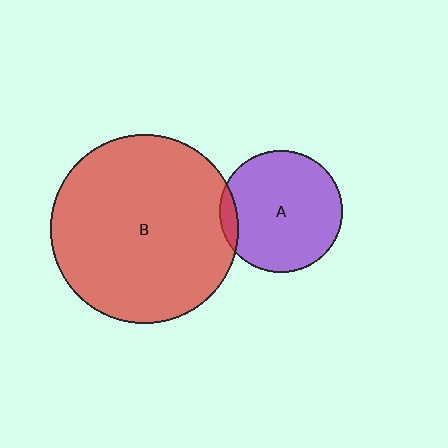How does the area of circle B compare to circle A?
Approximately 2.4 times.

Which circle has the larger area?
Circle B (red).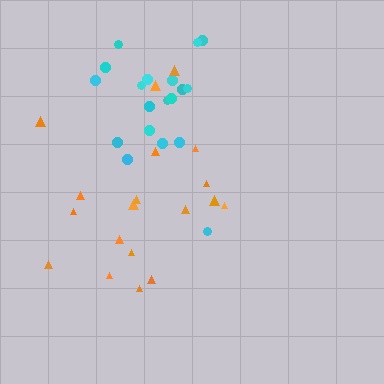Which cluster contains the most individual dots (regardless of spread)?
Cyan (19).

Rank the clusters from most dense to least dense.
cyan, orange.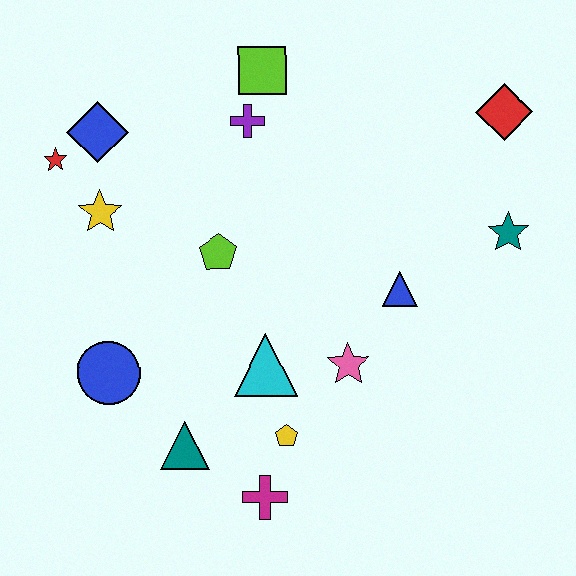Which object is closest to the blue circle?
The teal triangle is closest to the blue circle.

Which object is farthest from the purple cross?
The magenta cross is farthest from the purple cross.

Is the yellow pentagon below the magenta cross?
No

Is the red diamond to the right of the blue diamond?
Yes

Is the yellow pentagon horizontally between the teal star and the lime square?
Yes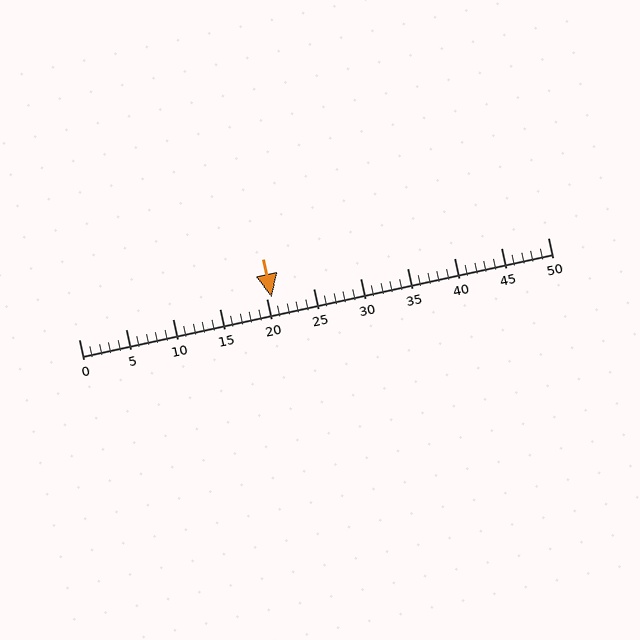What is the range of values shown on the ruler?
The ruler shows values from 0 to 50.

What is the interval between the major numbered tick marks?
The major tick marks are spaced 5 units apart.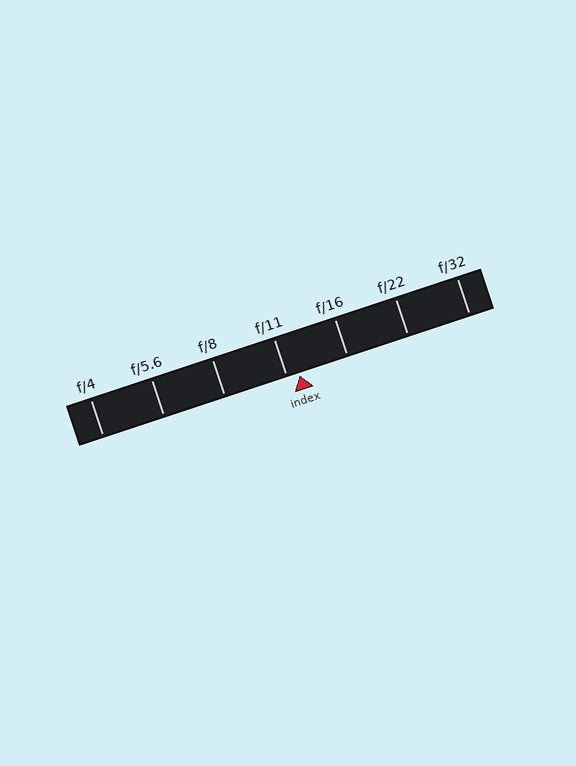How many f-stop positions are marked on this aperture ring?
There are 7 f-stop positions marked.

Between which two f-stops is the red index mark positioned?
The index mark is between f/11 and f/16.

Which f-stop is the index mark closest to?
The index mark is closest to f/11.